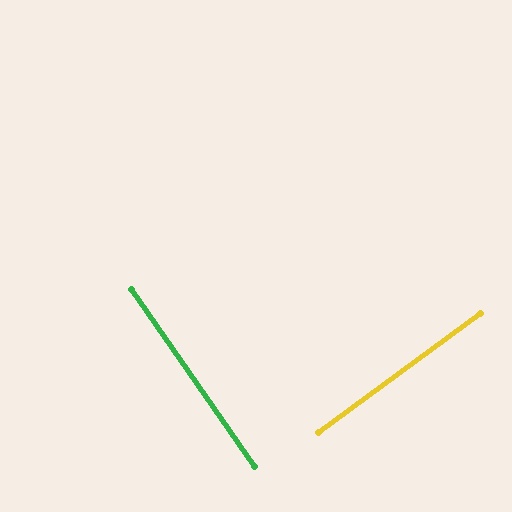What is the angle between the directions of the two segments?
Approximately 89 degrees.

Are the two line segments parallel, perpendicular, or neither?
Perpendicular — they meet at approximately 89°.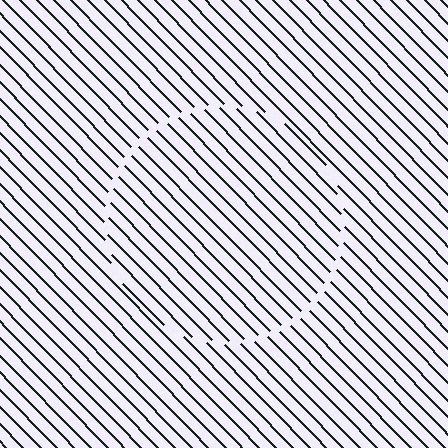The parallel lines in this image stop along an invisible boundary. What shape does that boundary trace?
An illusory circle. The interior of the shape contains the same grating, shifted by half a period — the contour is defined by the phase discontinuity where line-ends from the inner and outer gratings abut.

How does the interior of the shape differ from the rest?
The interior of the shape contains the same grating, shifted by half a period — the contour is defined by the phase discontinuity where line-ends from the inner and outer gratings abut.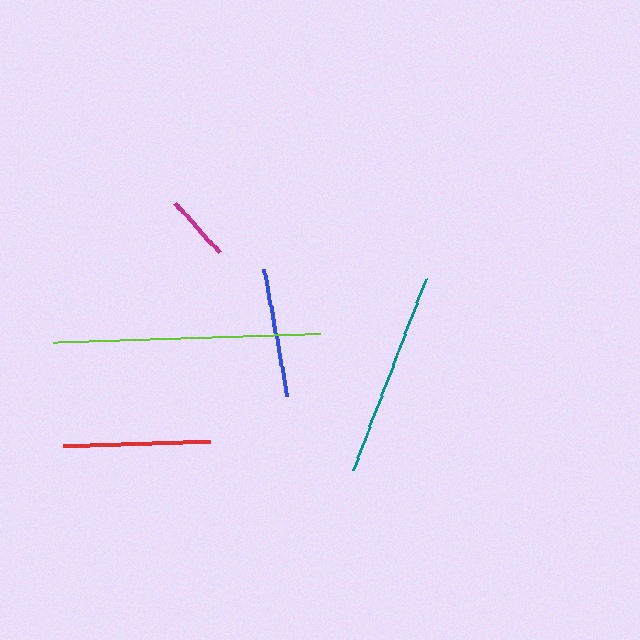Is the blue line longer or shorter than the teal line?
The teal line is longer than the blue line.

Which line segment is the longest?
The lime line is the longest at approximately 269 pixels.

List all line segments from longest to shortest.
From longest to shortest: lime, teal, red, blue, magenta.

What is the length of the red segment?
The red segment is approximately 147 pixels long.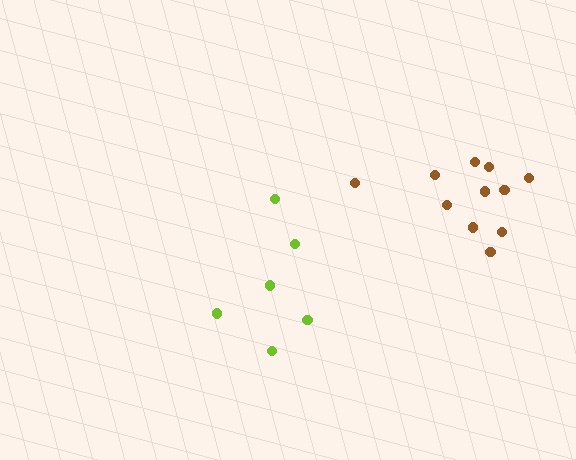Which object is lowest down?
The lime cluster is bottommost.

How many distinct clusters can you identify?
There are 2 distinct clusters.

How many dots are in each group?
Group 1: 6 dots, Group 2: 11 dots (17 total).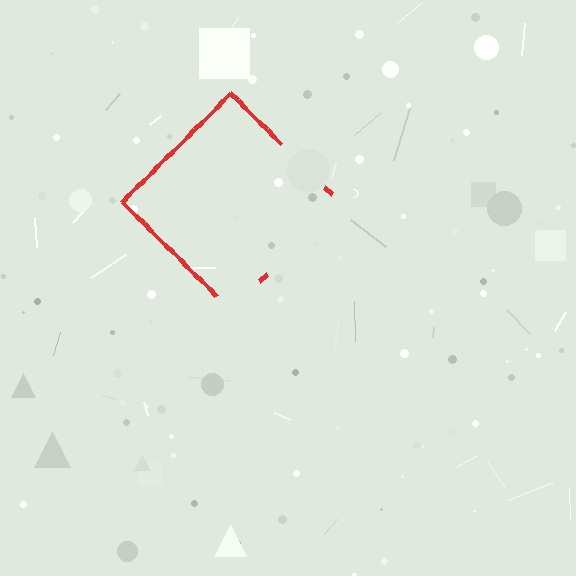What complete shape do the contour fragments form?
The contour fragments form a diamond.